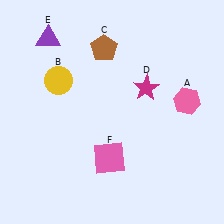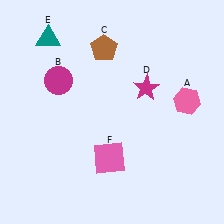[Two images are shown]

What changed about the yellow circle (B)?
In Image 1, B is yellow. In Image 2, it changed to magenta.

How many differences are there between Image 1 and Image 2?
There are 2 differences between the two images.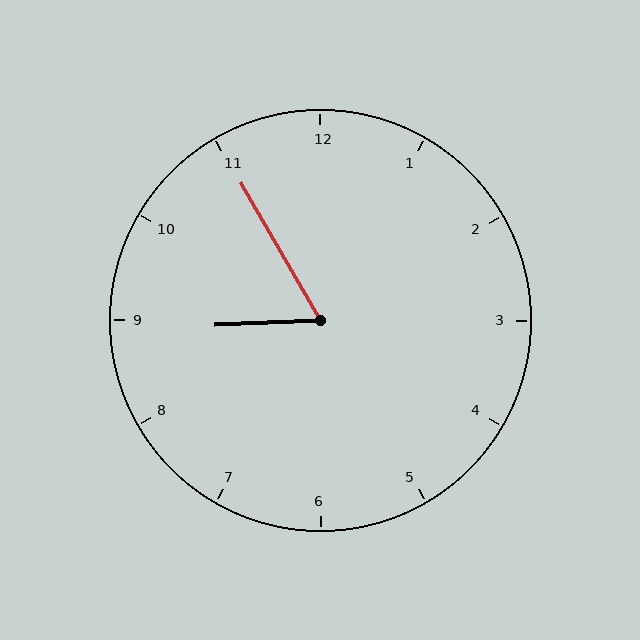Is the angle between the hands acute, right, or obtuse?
It is acute.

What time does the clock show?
8:55.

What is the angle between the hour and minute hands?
Approximately 62 degrees.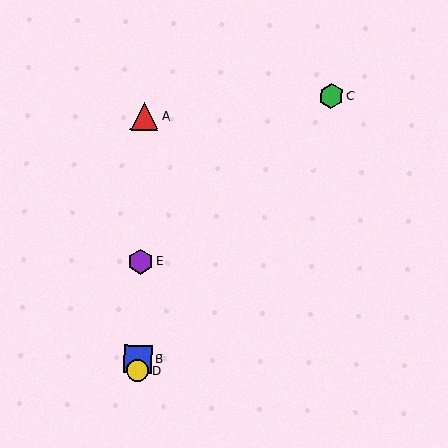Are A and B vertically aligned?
Yes, both are at x≈144.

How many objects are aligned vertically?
4 objects (A, B, D, E) are aligned vertically.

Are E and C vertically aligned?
No, E is at x≈141 and C is at x≈331.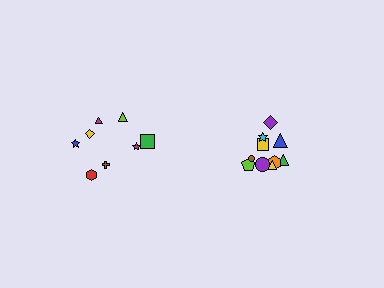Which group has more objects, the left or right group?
The right group.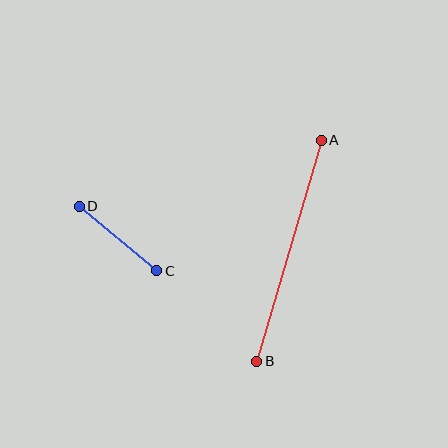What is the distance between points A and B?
The distance is approximately 230 pixels.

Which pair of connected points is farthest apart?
Points A and B are farthest apart.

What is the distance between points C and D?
The distance is approximately 101 pixels.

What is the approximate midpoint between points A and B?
The midpoint is at approximately (289, 251) pixels.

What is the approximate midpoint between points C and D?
The midpoint is at approximately (118, 238) pixels.